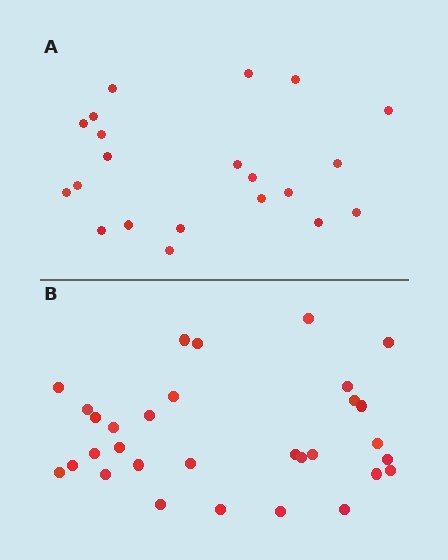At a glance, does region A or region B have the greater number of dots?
Region B (the bottom region) has more dots.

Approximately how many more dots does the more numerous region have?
Region B has roughly 10 or so more dots than region A.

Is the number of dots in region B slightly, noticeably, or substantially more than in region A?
Region B has substantially more. The ratio is roughly 1.5 to 1.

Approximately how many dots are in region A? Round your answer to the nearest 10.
About 20 dots. (The exact count is 21, which rounds to 20.)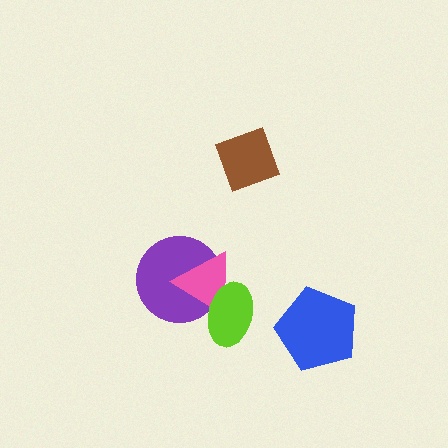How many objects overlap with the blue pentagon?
0 objects overlap with the blue pentagon.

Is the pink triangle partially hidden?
Yes, it is partially covered by another shape.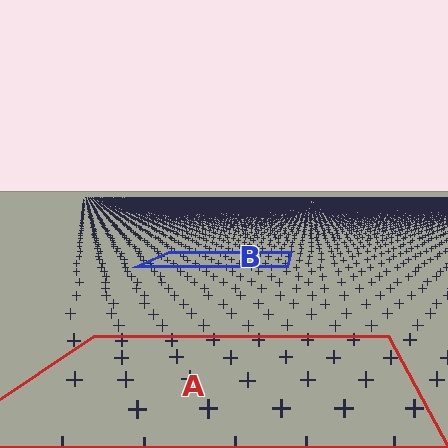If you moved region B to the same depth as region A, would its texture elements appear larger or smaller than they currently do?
They would appear larger. At a closer depth, the same texture elements are projected at a bigger on-screen size.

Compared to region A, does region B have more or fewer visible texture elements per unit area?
Region B has more texture elements per unit area — they are packed more densely because it is farther away.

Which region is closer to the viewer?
Region A is closer. The texture elements there are larger and more spread out.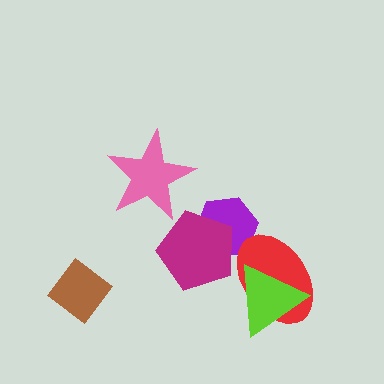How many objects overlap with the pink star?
0 objects overlap with the pink star.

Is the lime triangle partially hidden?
No, no other shape covers it.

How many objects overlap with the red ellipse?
2 objects overlap with the red ellipse.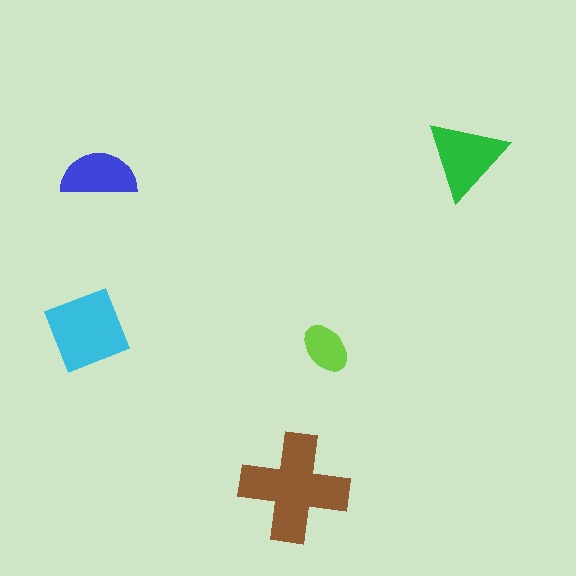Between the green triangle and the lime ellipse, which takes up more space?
The green triangle.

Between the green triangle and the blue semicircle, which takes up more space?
The green triangle.